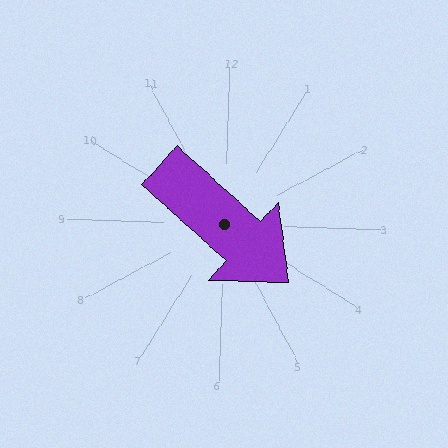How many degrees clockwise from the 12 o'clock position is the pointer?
Approximately 130 degrees.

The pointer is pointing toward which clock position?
Roughly 4 o'clock.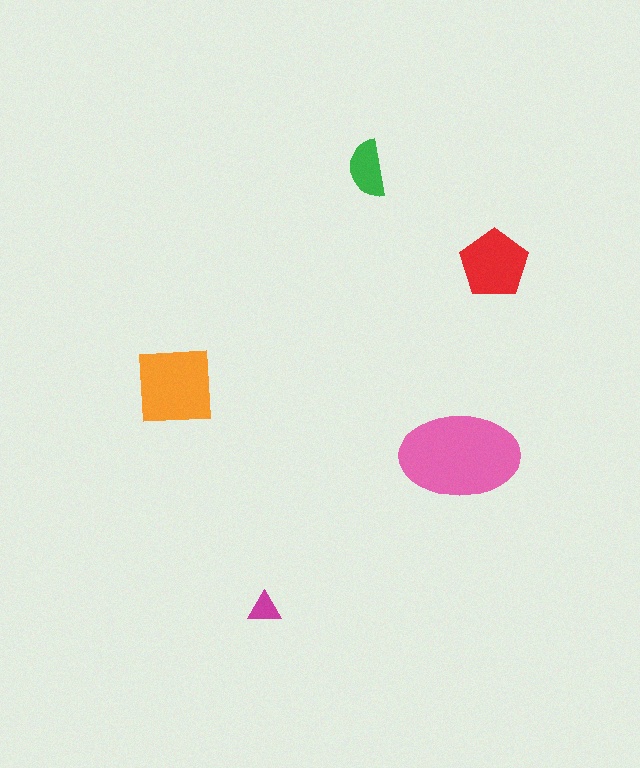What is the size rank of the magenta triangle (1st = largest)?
5th.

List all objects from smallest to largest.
The magenta triangle, the green semicircle, the red pentagon, the orange square, the pink ellipse.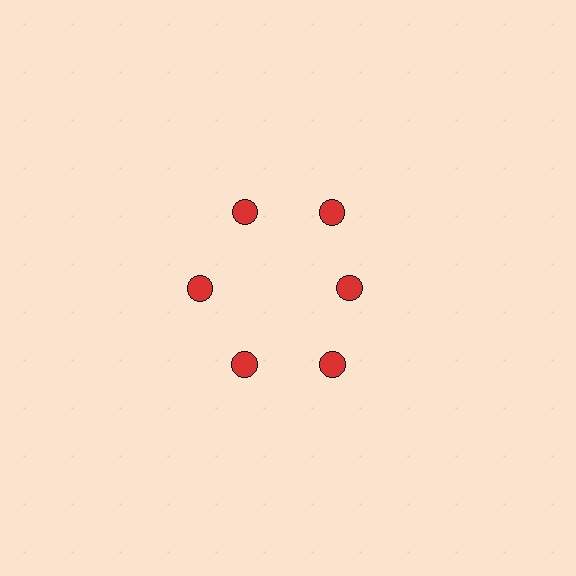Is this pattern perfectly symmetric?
No. The 6 red circles are arranged in a ring, but one element near the 3 o'clock position is pulled inward toward the center, breaking the 6-fold rotational symmetry.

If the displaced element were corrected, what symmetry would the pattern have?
It would have 6-fold rotational symmetry — the pattern would map onto itself every 60 degrees.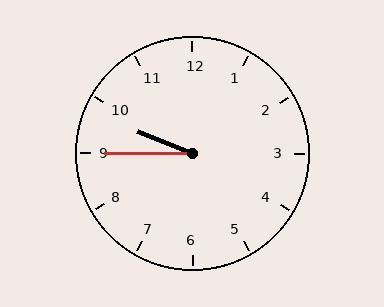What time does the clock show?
9:45.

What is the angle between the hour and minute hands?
Approximately 22 degrees.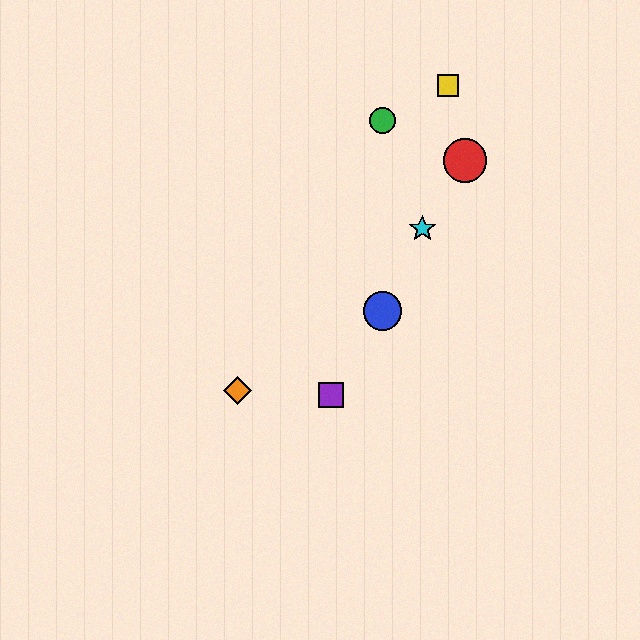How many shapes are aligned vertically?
2 shapes (the blue circle, the green circle) are aligned vertically.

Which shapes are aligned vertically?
The blue circle, the green circle are aligned vertically.